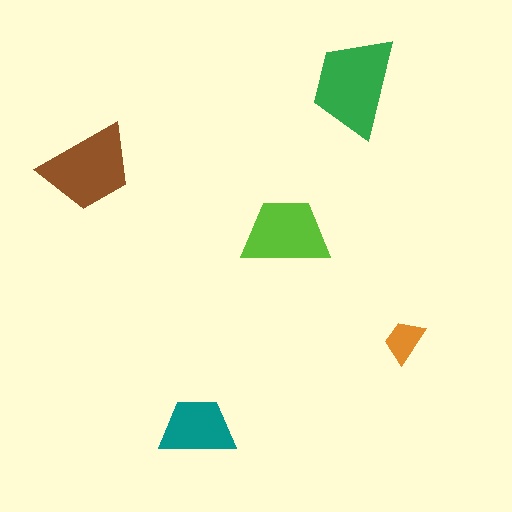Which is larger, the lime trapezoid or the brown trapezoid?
The brown one.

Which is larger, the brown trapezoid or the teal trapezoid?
The brown one.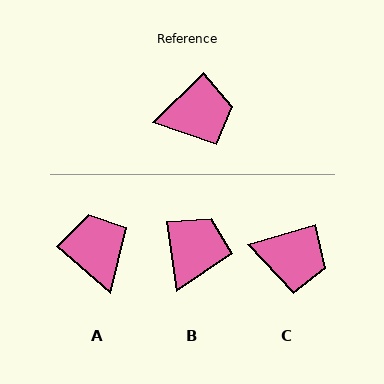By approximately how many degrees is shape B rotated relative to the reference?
Approximately 53 degrees counter-clockwise.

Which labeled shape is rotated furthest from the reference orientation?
A, about 95 degrees away.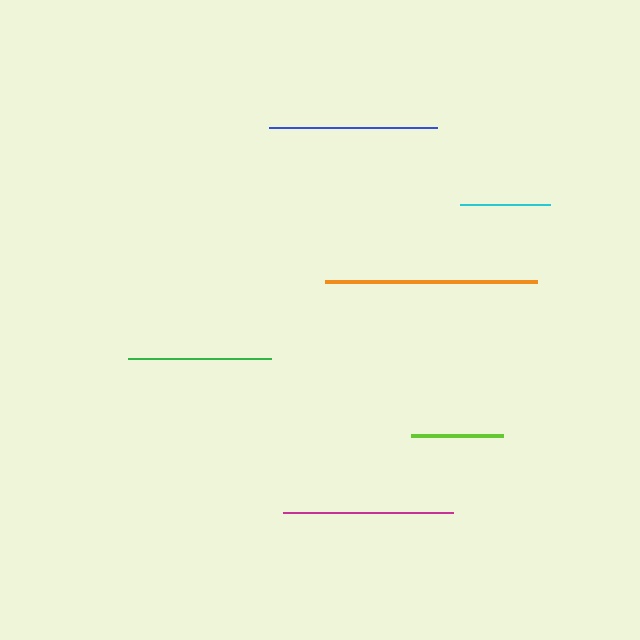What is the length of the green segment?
The green segment is approximately 143 pixels long.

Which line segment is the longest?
The orange line is the longest at approximately 212 pixels.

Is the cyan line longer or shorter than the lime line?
The lime line is longer than the cyan line.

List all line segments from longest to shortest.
From longest to shortest: orange, magenta, blue, green, lime, cyan.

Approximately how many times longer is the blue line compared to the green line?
The blue line is approximately 1.2 times the length of the green line.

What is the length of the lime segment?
The lime segment is approximately 92 pixels long.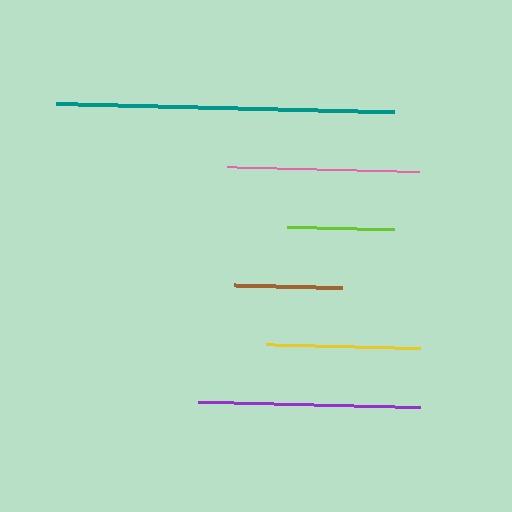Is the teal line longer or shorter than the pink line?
The teal line is longer than the pink line.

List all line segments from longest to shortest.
From longest to shortest: teal, purple, pink, yellow, brown, lime.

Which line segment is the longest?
The teal line is the longest at approximately 338 pixels.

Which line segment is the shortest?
The lime line is the shortest at approximately 107 pixels.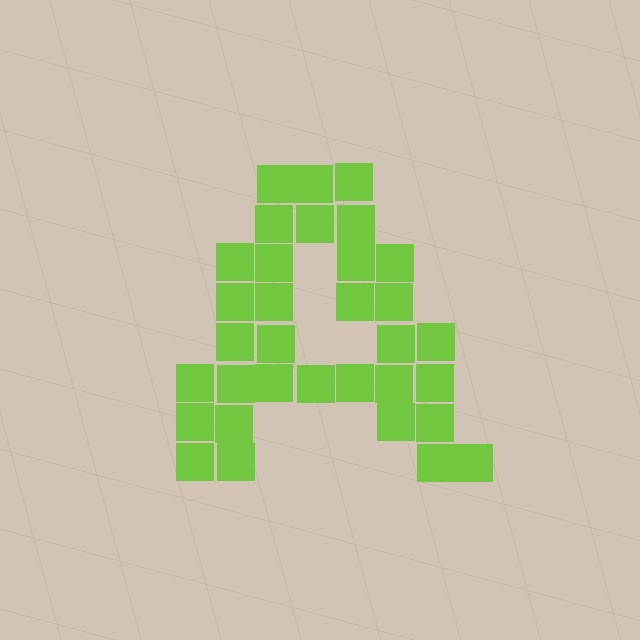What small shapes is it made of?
It is made of small squares.